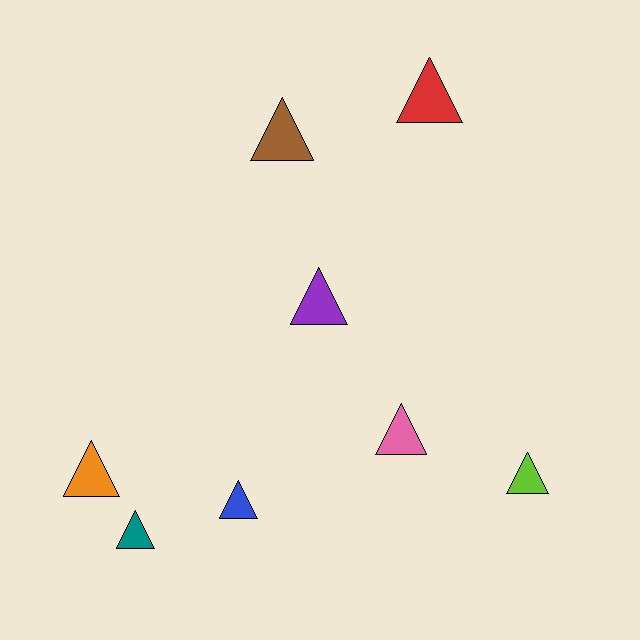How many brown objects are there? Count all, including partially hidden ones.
There is 1 brown object.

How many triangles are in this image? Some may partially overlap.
There are 8 triangles.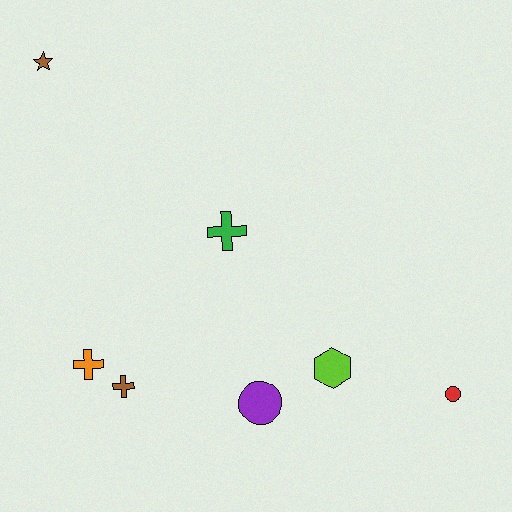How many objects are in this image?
There are 7 objects.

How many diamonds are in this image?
There are no diamonds.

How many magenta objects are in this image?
There are no magenta objects.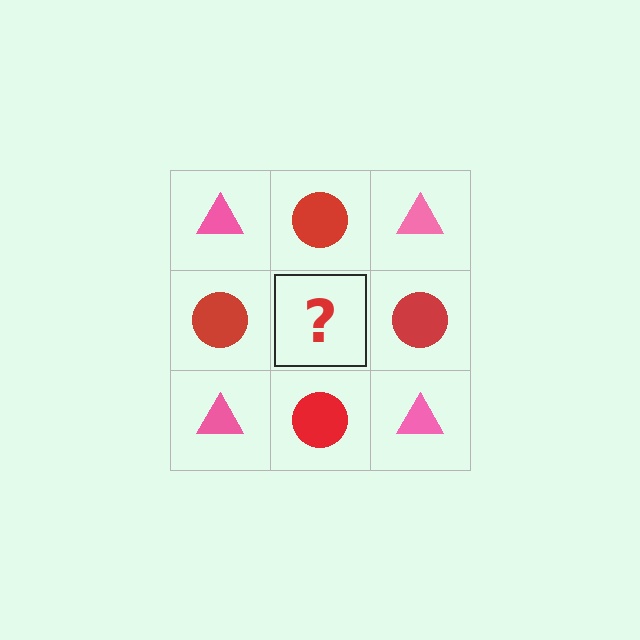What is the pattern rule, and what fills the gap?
The rule is that it alternates pink triangle and red circle in a checkerboard pattern. The gap should be filled with a pink triangle.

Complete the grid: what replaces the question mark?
The question mark should be replaced with a pink triangle.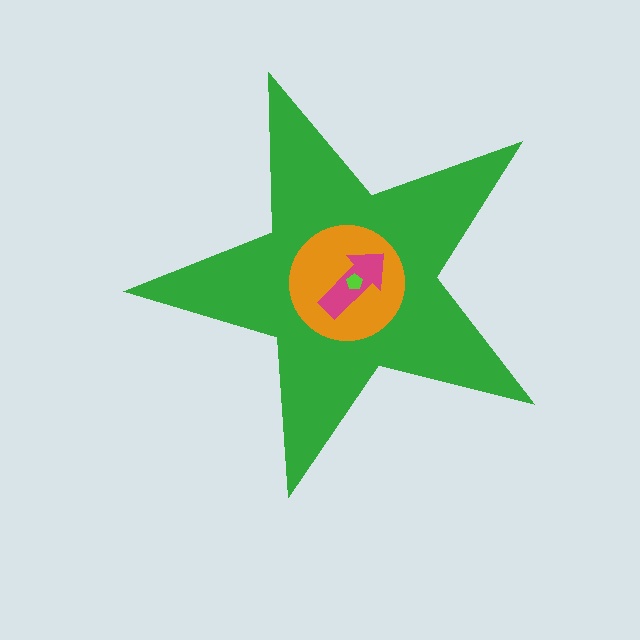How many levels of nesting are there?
4.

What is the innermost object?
The lime pentagon.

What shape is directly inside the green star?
The orange circle.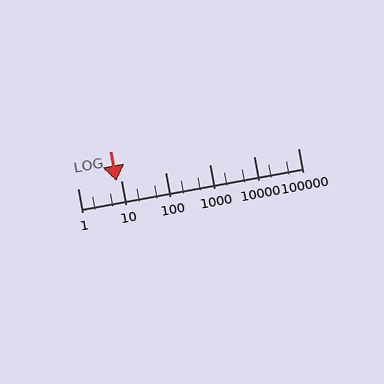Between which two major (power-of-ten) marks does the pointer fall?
The pointer is between 1 and 10.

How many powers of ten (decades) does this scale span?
The scale spans 5 decades, from 1 to 100000.